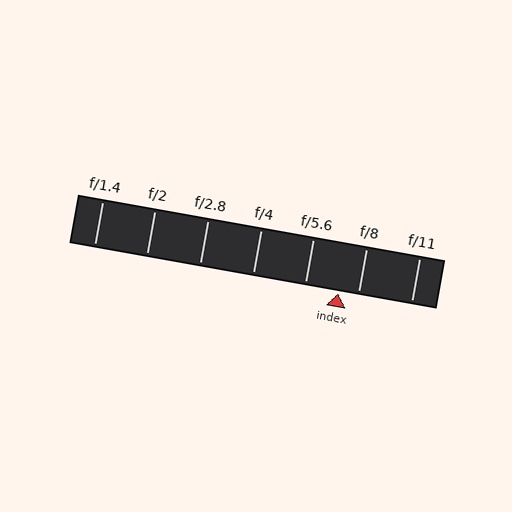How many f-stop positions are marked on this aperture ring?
There are 7 f-stop positions marked.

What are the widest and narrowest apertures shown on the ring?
The widest aperture shown is f/1.4 and the narrowest is f/11.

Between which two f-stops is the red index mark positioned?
The index mark is between f/5.6 and f/8.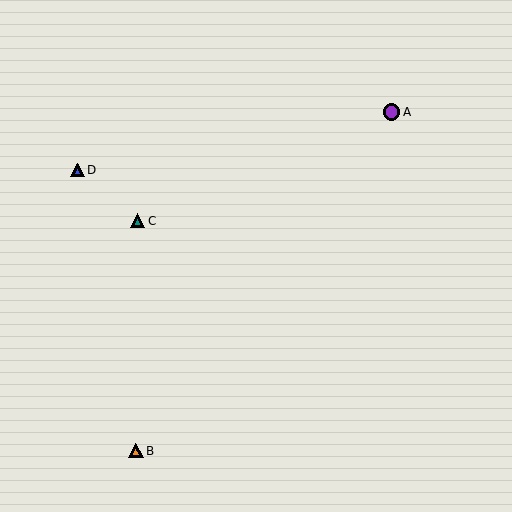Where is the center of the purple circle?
The center of the purple circle is at (392, 112).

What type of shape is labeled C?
Shape C is a teal triangle.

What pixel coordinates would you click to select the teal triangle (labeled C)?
Click at (138, 221) to select the teal triangle C.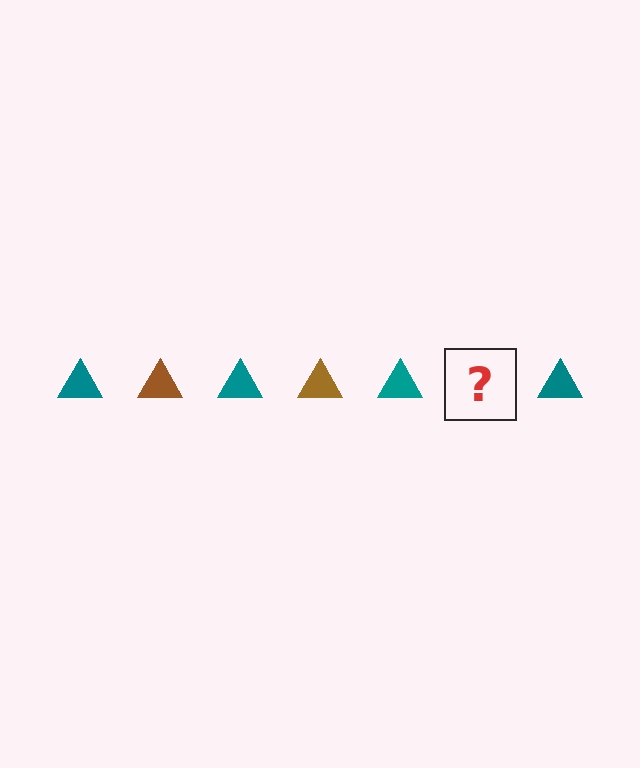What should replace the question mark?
The question mark should be replaced with a brown triangle.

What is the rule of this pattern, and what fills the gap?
The rule is that the pattern cycles through teal, brown triangles. The gap should be filled with a brown triangle.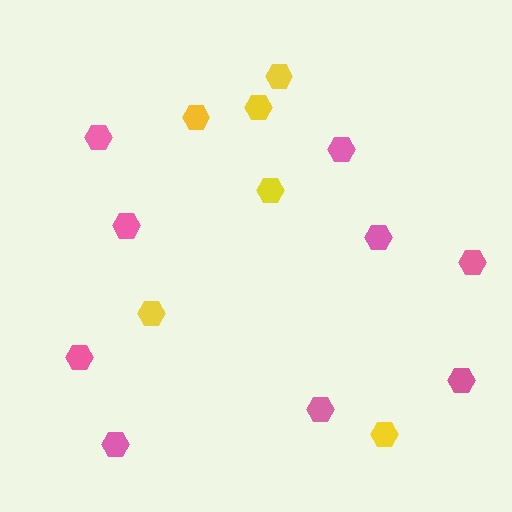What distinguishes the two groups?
There are 2 groups: one group of yellow hexagons (6) and one group of pink hexagons (9).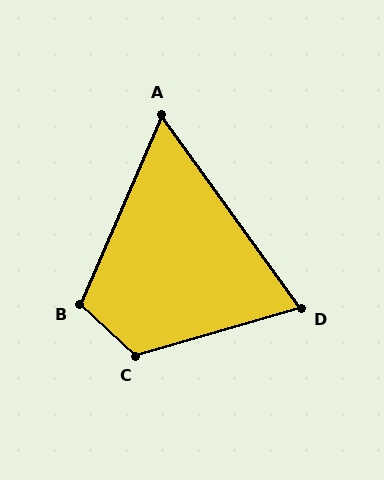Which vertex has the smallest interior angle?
A, at approximately 59 degrees.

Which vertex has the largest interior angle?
C, at approximately 121 degrees.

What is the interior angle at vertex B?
Approximately 110 degrees (obtuse).